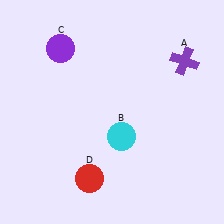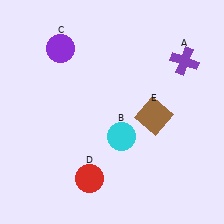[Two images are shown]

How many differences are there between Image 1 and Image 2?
There is 1 difference between the two images.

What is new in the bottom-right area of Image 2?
A brown square (E) was added in the bottom-right area of Image 2.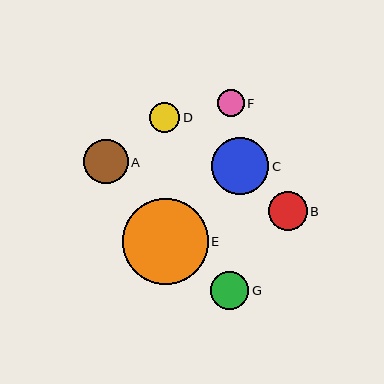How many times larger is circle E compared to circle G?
Circle E is approximately 2.3 times the size of circle G.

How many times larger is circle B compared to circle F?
Circle B is approximately 1.5 times the size of circle F.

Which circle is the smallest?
Circle F is the smallest with a size of approximately 27 pixels.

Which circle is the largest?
Circle E is the largest with a size of approximately 86 pixels.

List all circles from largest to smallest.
From largest to smallest: E, C, A, B, G, D, F.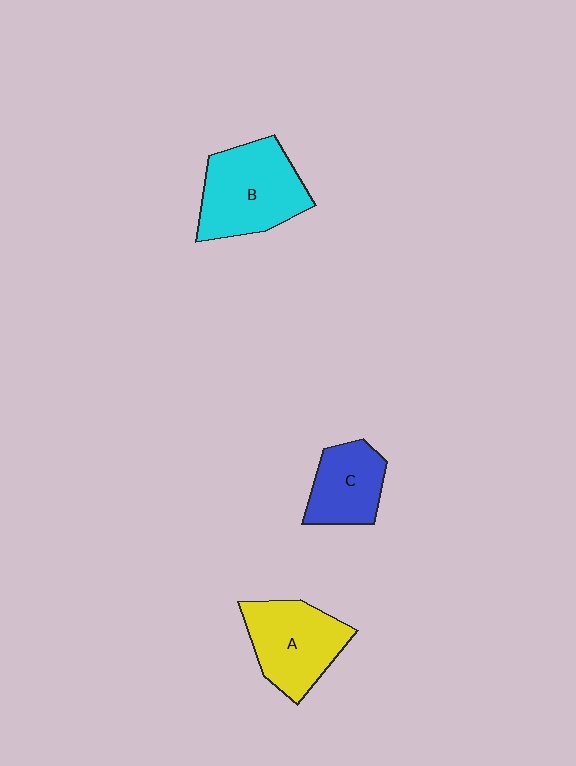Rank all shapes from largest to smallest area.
From largest to smallest: B (cyan), A (yellow), C (blue).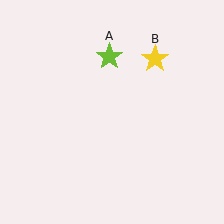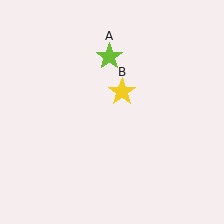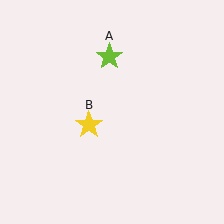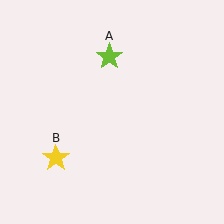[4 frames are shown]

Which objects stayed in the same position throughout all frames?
Lime star (object A) remained stationary.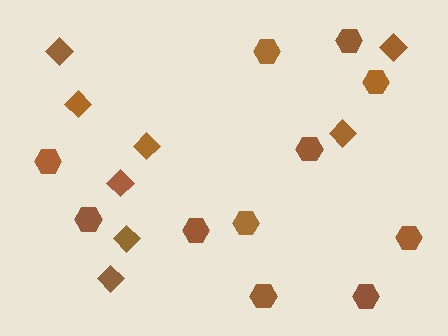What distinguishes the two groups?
There are 2 groups: one group of hexagons (11) and one group of diamonds (8).